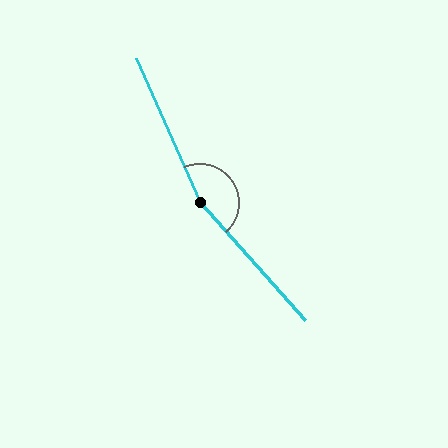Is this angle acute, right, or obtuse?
It is obtuse.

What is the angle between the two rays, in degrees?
Approximately 162 degrees.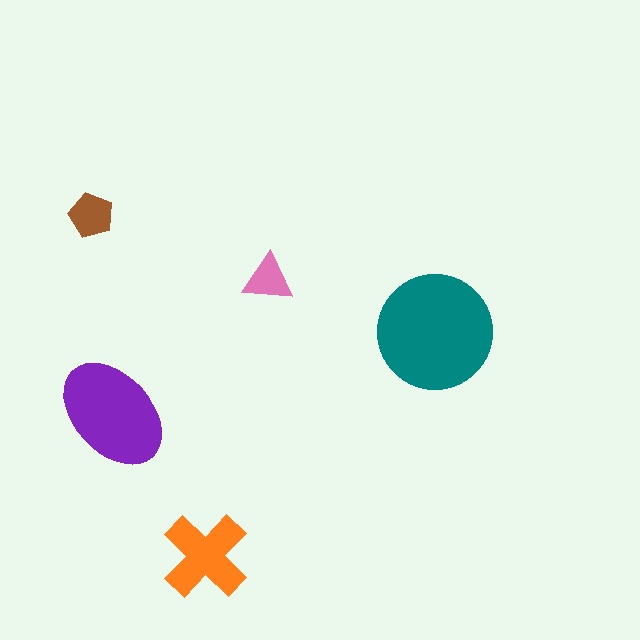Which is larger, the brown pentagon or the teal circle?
The teal circle.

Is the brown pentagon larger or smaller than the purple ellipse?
Smaller.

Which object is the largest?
The teal circle.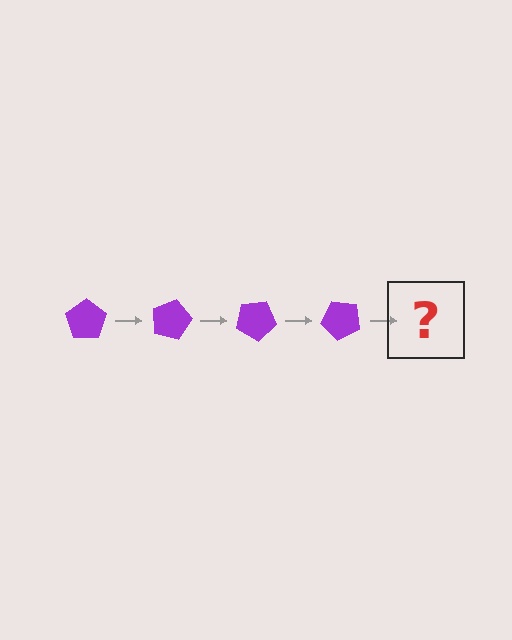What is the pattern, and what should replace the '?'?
The pattern is that the pentagon rotates 15 degrees each step. The '?' should be a purple pentagon rotated 60 degrees.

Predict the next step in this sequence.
The next step is a purple pentagon rotated 60 degrees.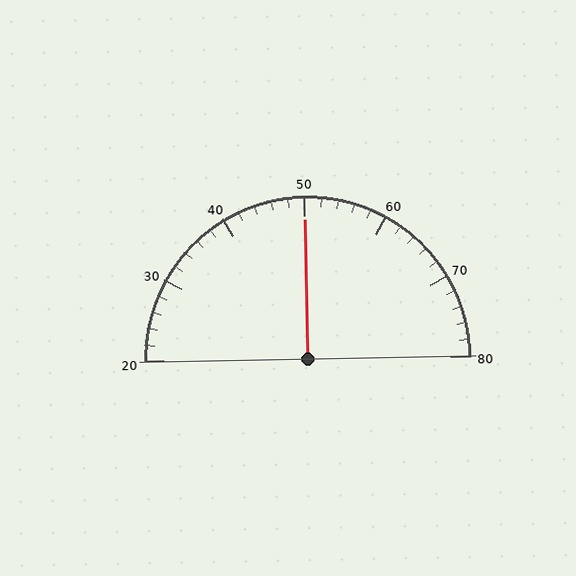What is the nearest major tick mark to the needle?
The nearest major tick mark is 50.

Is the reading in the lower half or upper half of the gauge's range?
The reading is in the upper half of the range (20 to 80).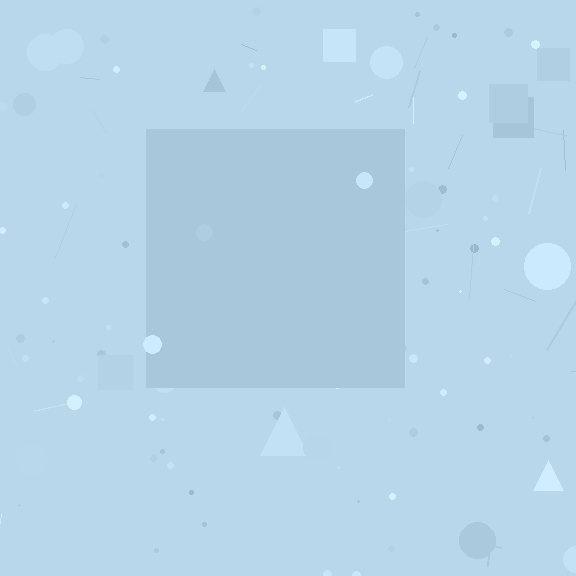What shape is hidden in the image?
A square is hidden in the image.